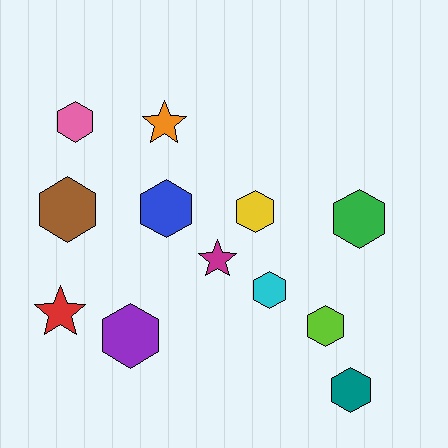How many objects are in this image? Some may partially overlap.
There are 12 objects.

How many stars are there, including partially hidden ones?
There are 3 stars.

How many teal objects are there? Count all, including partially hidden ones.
There is 1 teal object.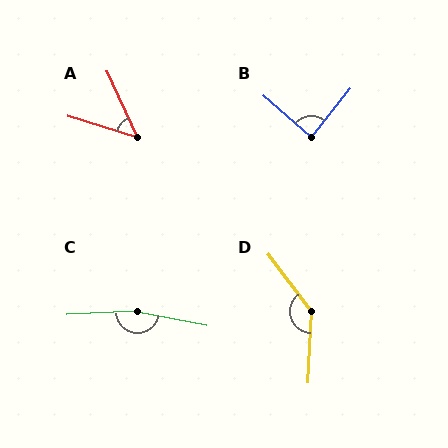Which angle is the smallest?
A, at approximately 48 degrees.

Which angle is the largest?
C, at approximately 166 degrees.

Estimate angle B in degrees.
Approximately 87 degrees.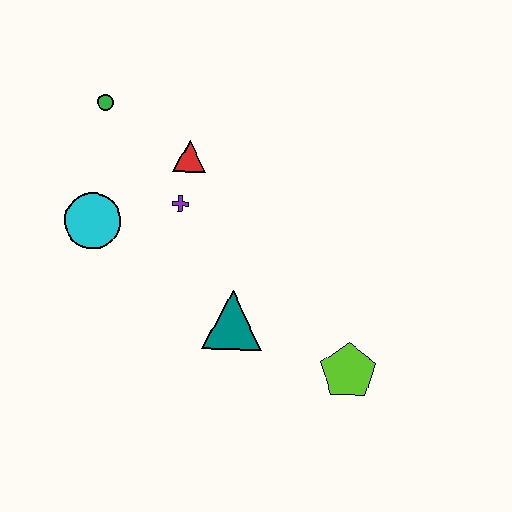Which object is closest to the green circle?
The red triangle is closest to the green circle.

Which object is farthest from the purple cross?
The lime pentagon is farthest from the purple cross.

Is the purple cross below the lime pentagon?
No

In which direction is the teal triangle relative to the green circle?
The teal triangle is below the green circle.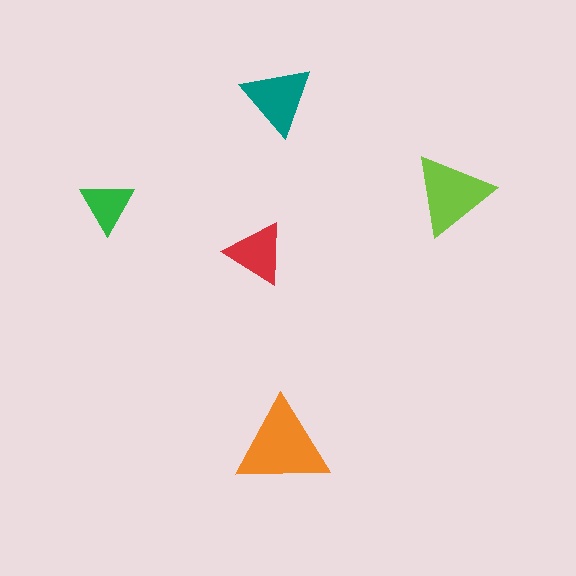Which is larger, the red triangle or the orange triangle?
The orange one.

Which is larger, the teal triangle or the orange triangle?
The orange one.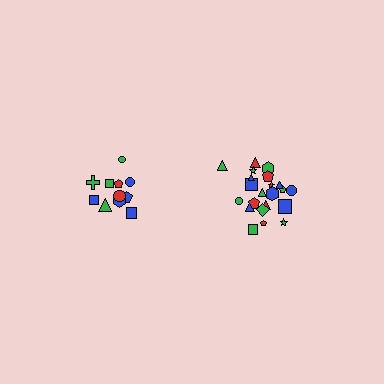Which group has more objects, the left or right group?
The right group.